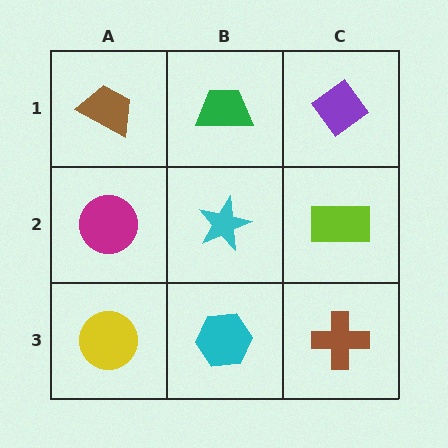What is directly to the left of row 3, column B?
A yellow circle.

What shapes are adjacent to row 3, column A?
A magenta circle (row 2, column A), a cyan hexagon (row 3, column B).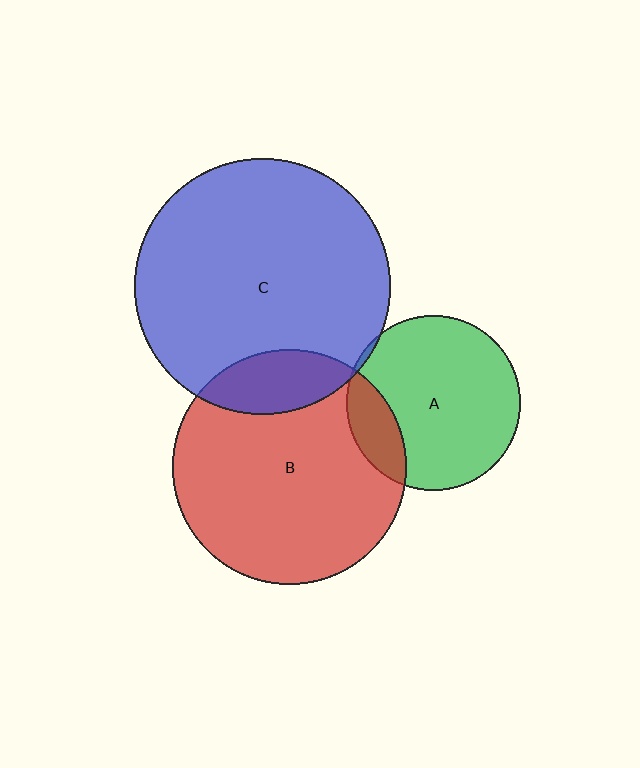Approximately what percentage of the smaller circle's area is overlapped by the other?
Approximately 15%.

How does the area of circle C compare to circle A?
Approximately 2.1 times.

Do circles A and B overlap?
Yes.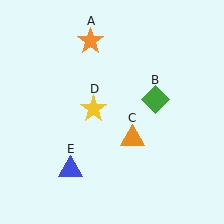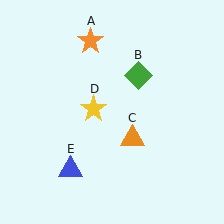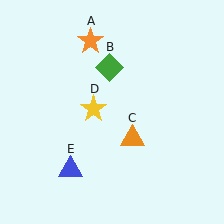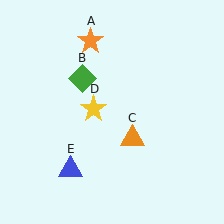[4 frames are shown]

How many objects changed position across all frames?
1 object changed position: green diamond (object B).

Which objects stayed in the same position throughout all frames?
Orange star (object A) and orange triangle (object C) and yellow star (object D) and blue triangle (object E) remained stationary.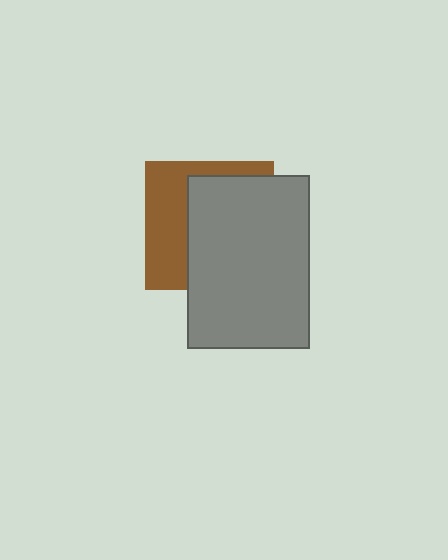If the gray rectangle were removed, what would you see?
You would see the complete brown square.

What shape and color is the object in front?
The object in front is a gray rectangle.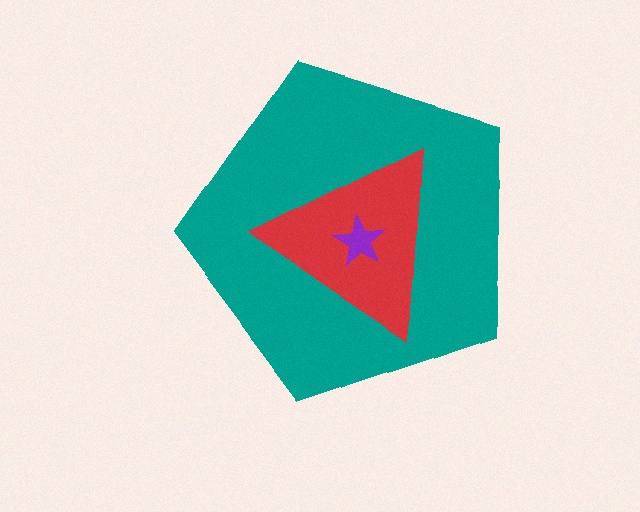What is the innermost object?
The purple star.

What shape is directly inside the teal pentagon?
The red triangle.